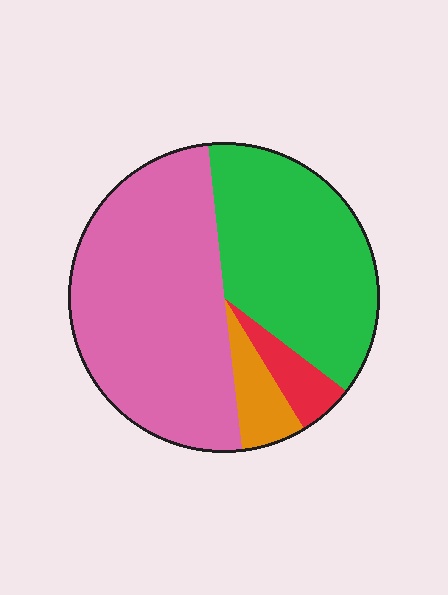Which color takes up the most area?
Pink, at roughly 50%.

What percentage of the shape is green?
Green covers 37% of the shape.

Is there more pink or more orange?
Pink.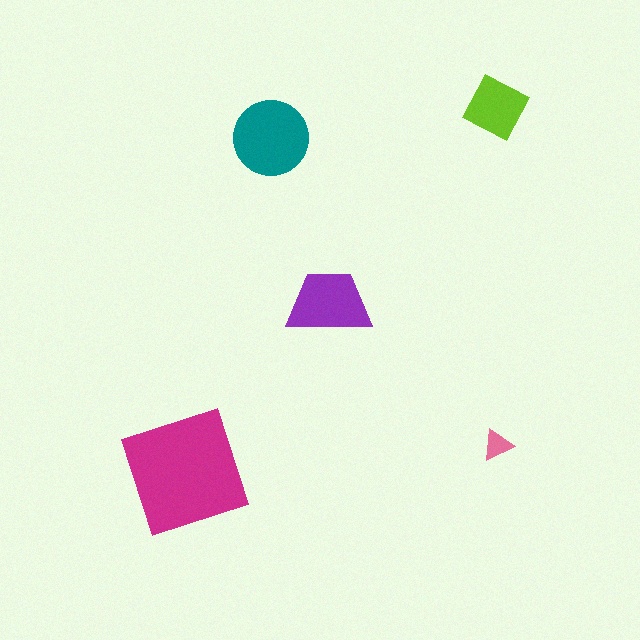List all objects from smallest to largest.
The pink triangle, the lime diamond, the purple trapezoid, the teal circle, the magenta square.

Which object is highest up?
The lime diamond is topmost.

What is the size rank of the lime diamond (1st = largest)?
4th.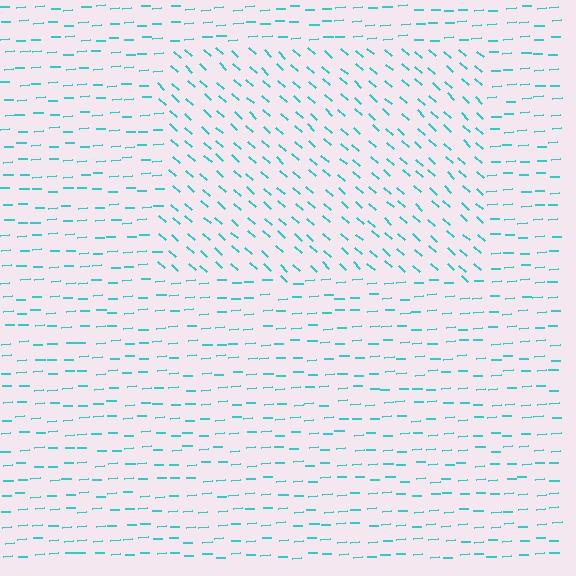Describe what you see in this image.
The image is filled with small cyan line segments. A rectangle region in the image has lines oriented differently from the surrounding lines, creating a visible texture boundary.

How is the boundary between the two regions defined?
The boundary is defined purely by a change in line orientation (approximately 45 degrees difference). All lines are the same color and thickness.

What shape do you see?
I see a rectangle.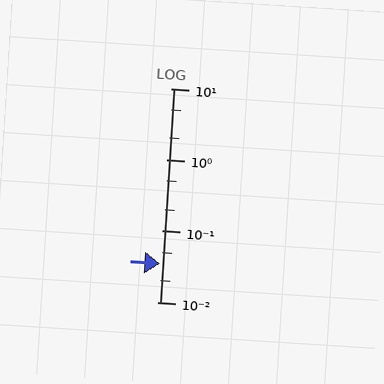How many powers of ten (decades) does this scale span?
The scale spans 3 decades, from 0.01 to 10.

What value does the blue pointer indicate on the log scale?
The pointer indicates approximately 0.035.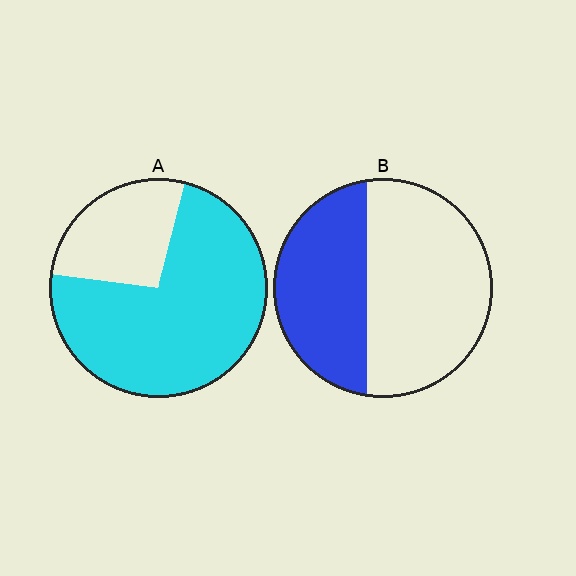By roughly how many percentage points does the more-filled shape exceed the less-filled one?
By roughly 30 percentage points (A over B).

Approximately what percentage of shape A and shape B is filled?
A is approximately 75% and B is approximately 40%.